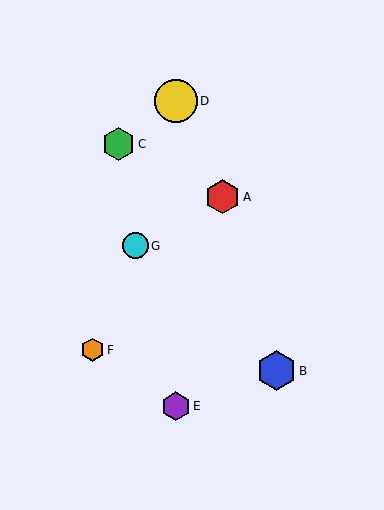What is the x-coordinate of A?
Object A is at x≈223.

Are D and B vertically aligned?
No, D is at x≈176 and B is at x≈276.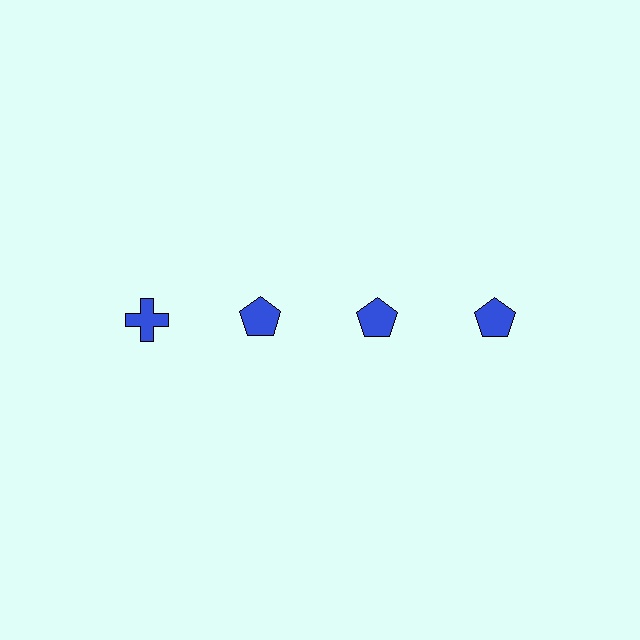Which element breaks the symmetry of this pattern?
The blue cross in the top row, leftmost column breaks the symmetry. All other shapes are blue pentagons.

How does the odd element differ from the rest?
It has a different shape: cross instead of pentagon.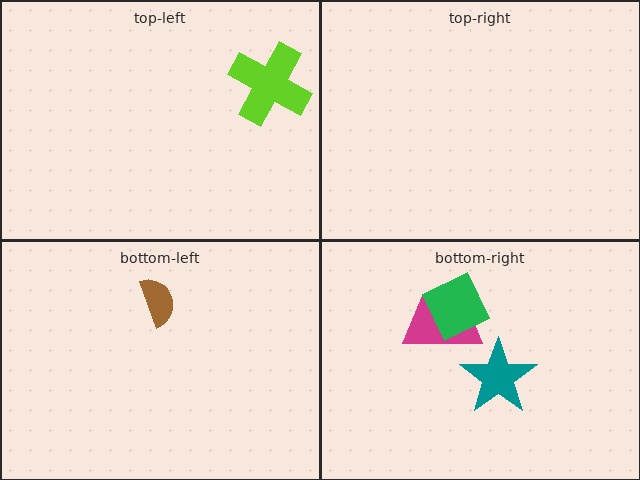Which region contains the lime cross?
The top-left region.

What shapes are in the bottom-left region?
The brown semicircle.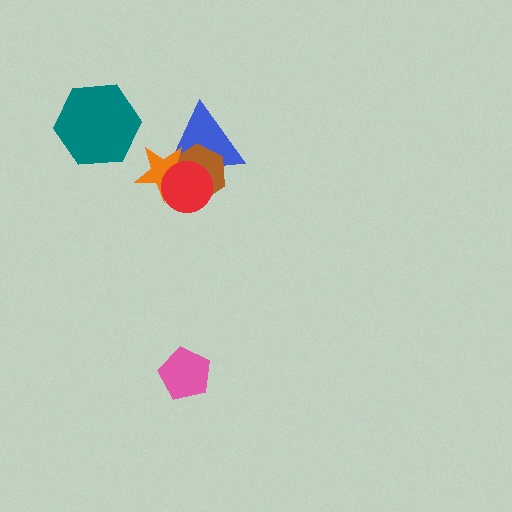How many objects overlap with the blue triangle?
3 objects overlap with the blue triangle.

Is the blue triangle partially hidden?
Yes, it is partially covered by another shape.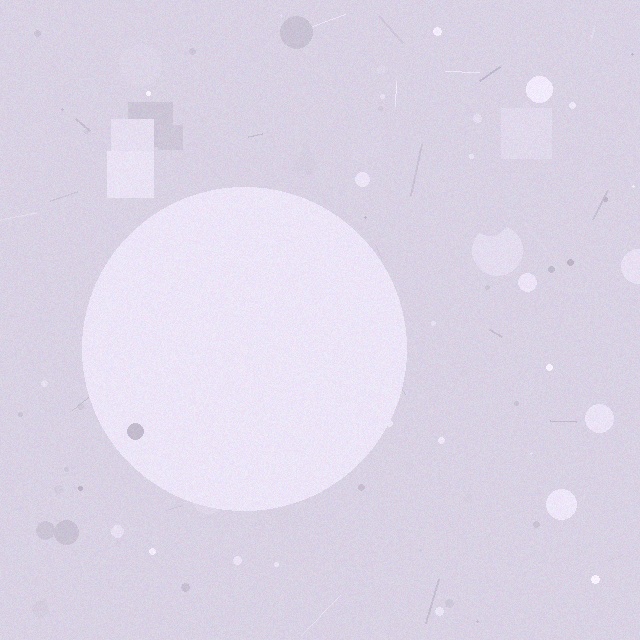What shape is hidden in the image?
A circle is hidden in the image.